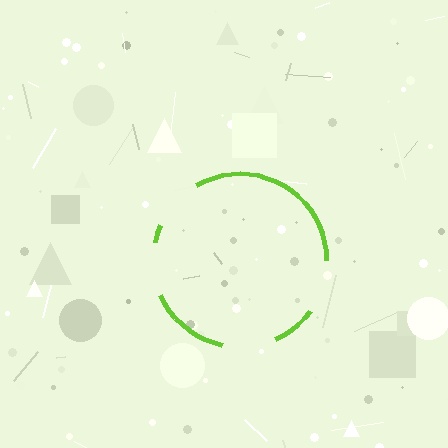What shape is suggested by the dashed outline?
The dashed outline suggests a circle.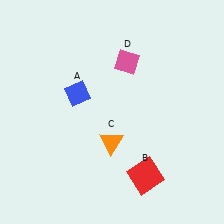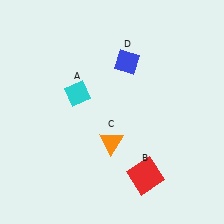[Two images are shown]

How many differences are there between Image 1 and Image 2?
There are 2 differences between the two images.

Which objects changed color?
A changed from blue to cyan. D changed from pink to blue.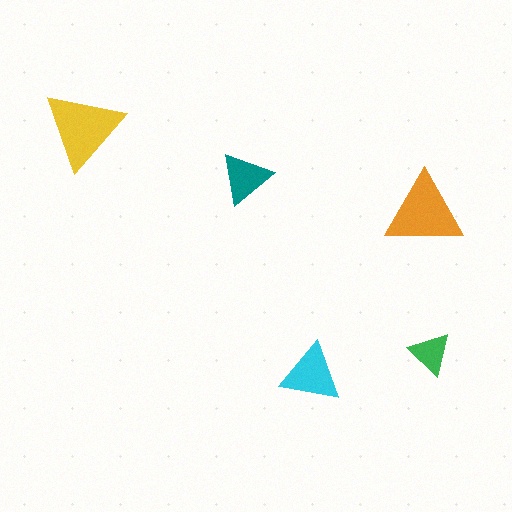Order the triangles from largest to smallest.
the yellow one, the orange one, the cyan one, the teal one, the green one.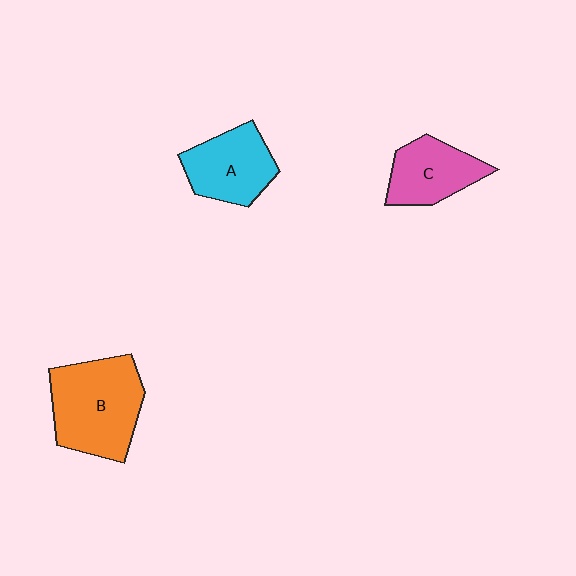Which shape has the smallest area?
Shape C (pink).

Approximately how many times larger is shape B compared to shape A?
Approximately 1.4 times.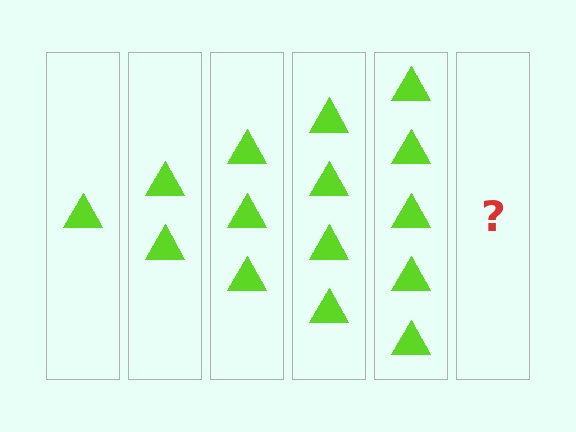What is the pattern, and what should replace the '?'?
The pattern is that each step adds one more triangle. The '?' should be 6 triangles.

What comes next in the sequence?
The next element should be 6 triangles.